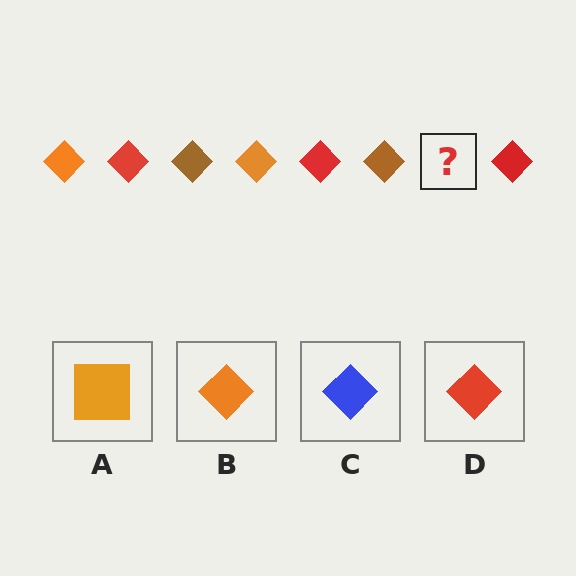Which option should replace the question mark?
Option B.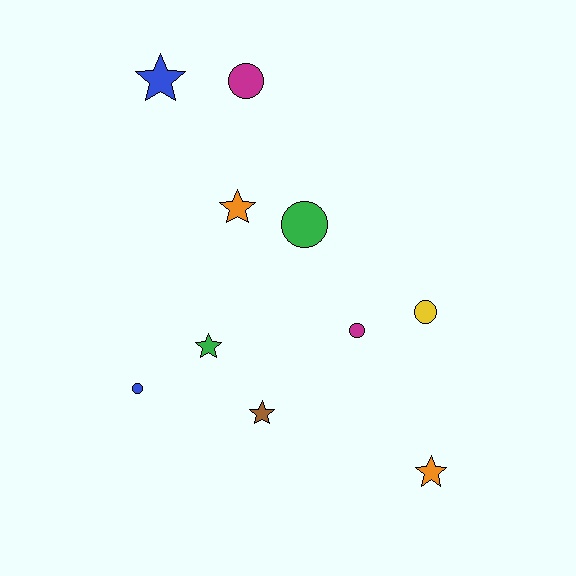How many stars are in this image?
There are 5 stars.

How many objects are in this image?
There are 10 objects.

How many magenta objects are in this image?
There are 2 magenta objects.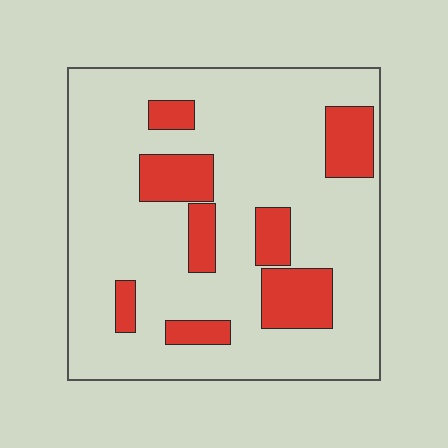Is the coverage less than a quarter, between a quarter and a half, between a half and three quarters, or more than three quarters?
Less than a quarter.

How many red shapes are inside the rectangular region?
8.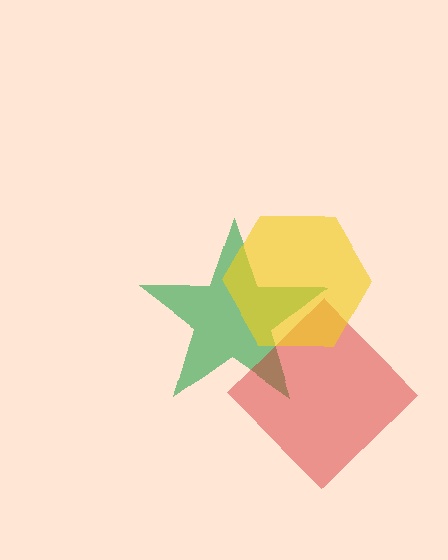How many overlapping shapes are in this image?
There are 3 overlapping shapes in the image.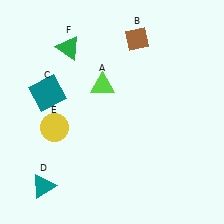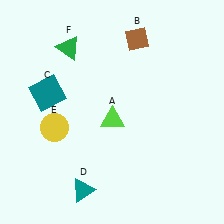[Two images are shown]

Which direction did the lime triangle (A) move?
The lime triangle (A) moved down.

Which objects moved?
The objects that moved are: the lime triangle (A), the teal triangle (D).